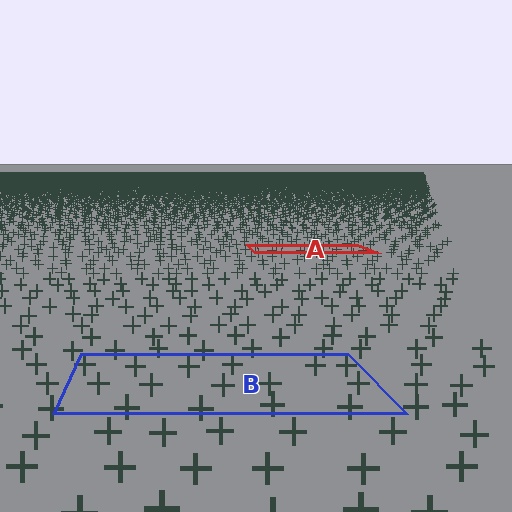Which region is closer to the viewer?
Region B is closer. The texture elements there are larger and more spread out.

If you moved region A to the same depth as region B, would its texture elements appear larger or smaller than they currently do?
They would appear larger. At a closer depth, the same texture elements are projected at a bigger on-screen size.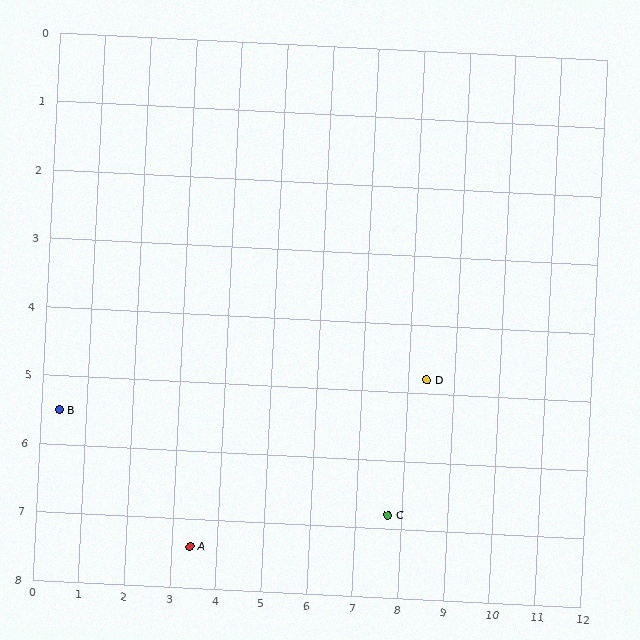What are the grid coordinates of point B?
Point B is at approximately (0.4, 5.5).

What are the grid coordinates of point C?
Point C is at approximately (7.7, 6.8).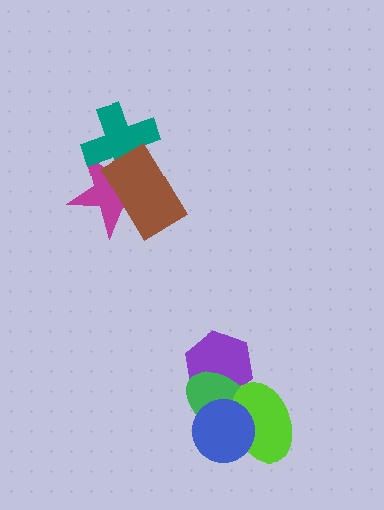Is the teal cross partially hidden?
Yes, it is partially covered by another shape.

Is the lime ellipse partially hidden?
Yes, it is partially covered by another shape.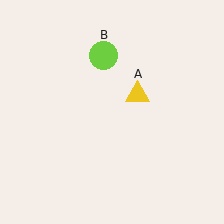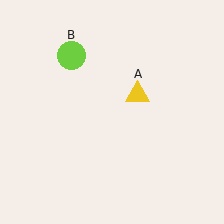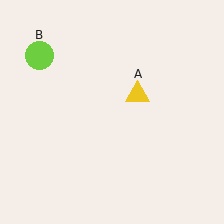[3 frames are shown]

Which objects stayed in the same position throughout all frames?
Yellow triangle (object A) remained stationary.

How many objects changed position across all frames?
1 object changed position: lime circle (object B).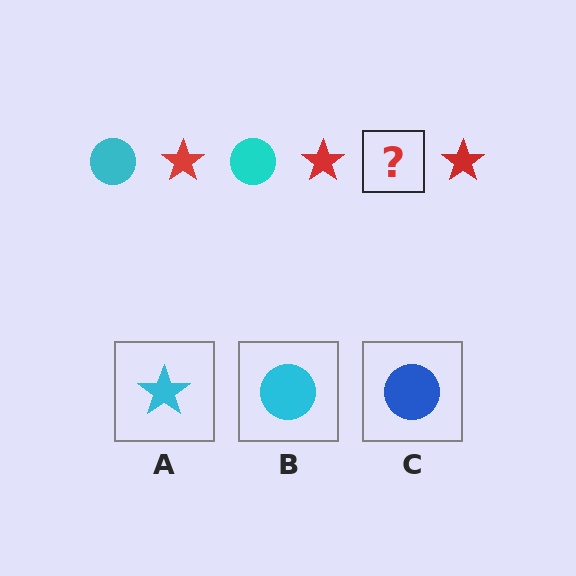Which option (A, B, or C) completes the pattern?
B.